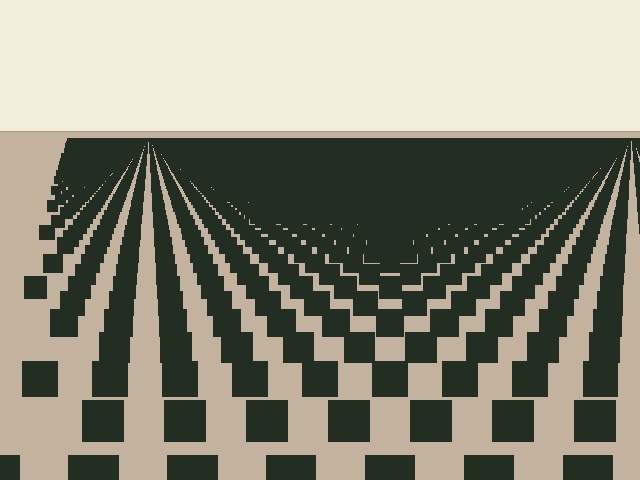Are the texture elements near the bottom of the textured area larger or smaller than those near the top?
Larger. Near the bottom, elements are closer to the viewer and appear at a bigger on-screen size.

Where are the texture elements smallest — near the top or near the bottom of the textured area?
Near the top.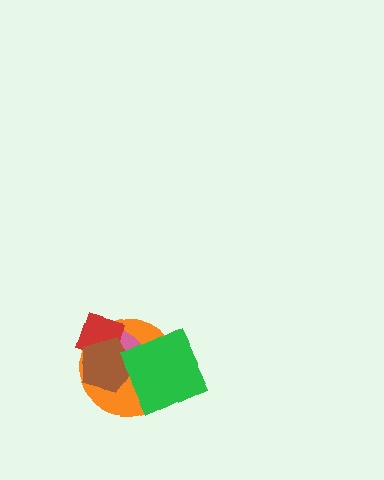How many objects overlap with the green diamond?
3 objects overlap with the green diamond.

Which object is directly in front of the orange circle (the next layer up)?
The pink ellipse is directly in front of the orange circle.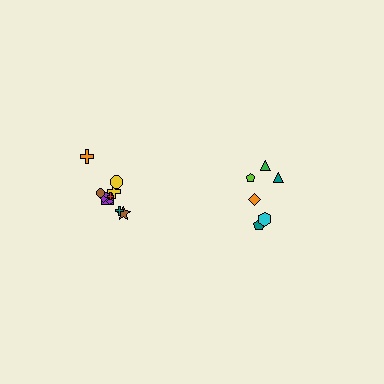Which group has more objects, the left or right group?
The left group.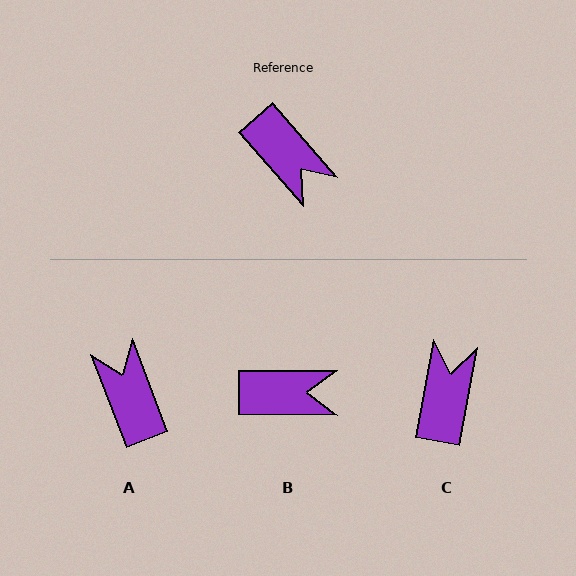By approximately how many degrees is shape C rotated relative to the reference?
Approximately 129 degrees counter-clockwise.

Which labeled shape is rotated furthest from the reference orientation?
A, about 159 degrees away.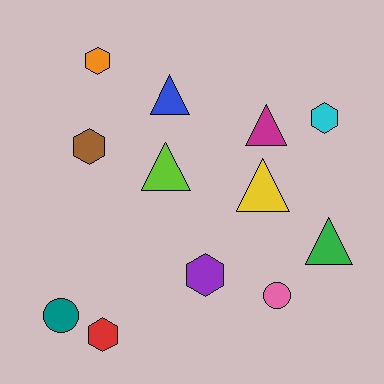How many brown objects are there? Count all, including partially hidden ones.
There is 1 brown object.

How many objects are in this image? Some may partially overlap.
There are 12 objects.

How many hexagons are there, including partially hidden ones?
There are 5 hexagons.